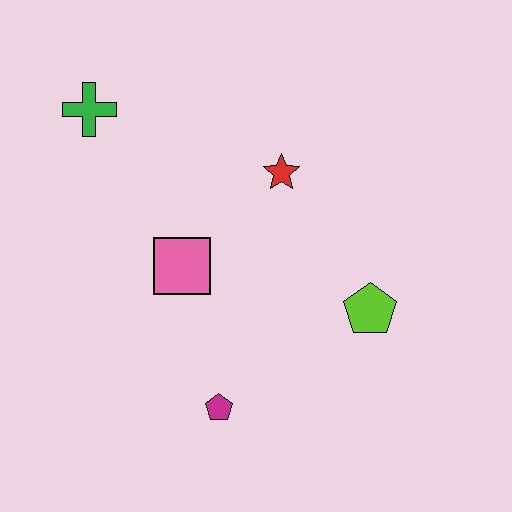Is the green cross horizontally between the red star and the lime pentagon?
No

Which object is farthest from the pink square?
The lime pentagon is farthest from the pink square.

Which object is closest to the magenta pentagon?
The pink square is closest to the magenta pentagon.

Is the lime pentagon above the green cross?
No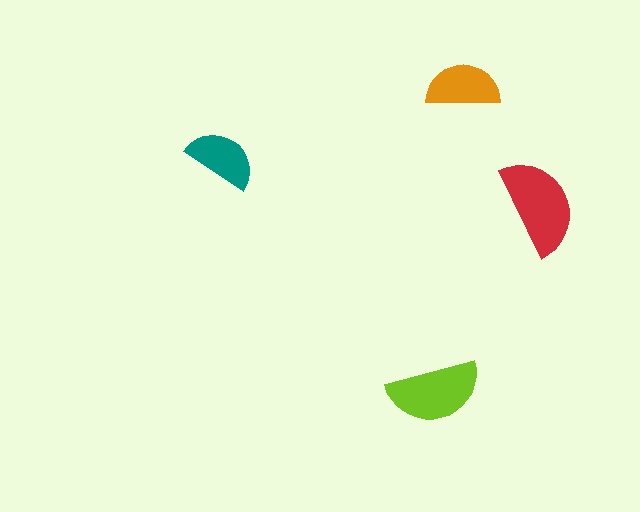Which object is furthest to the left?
The teal semicircle is leftmost.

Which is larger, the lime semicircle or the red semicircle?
The red one.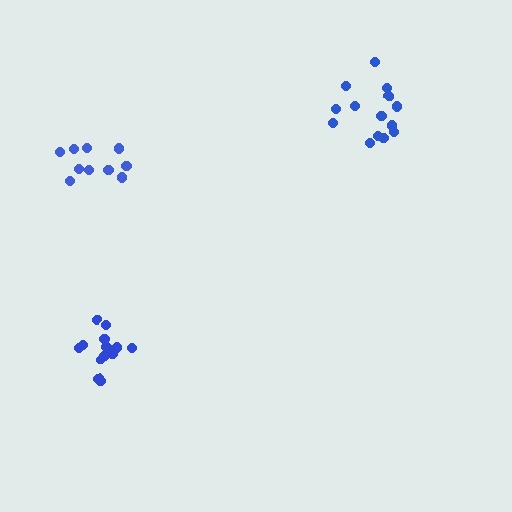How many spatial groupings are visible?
There are 3 spatial groupings.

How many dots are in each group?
Group 1: 14 dots, Group 2: 14 dots, Group 3: 10 dots (38 total).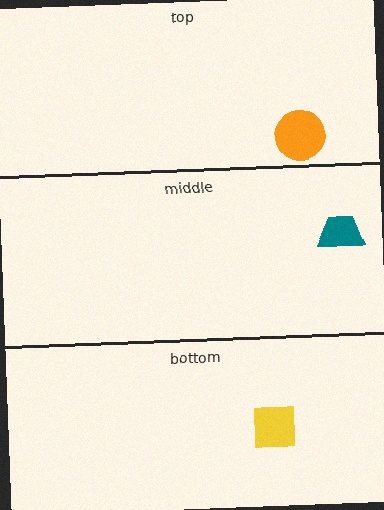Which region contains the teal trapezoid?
The middle region.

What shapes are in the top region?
The orange circle.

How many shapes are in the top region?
1.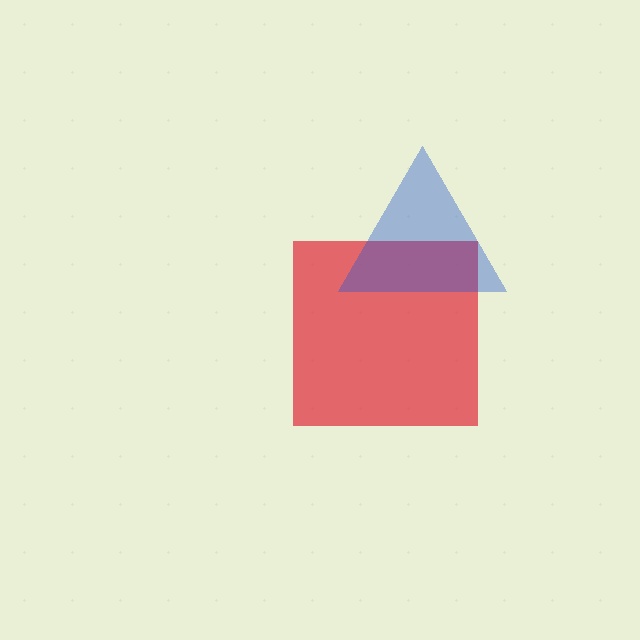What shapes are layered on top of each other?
The layered shapes are: a red square, a blue triangle.